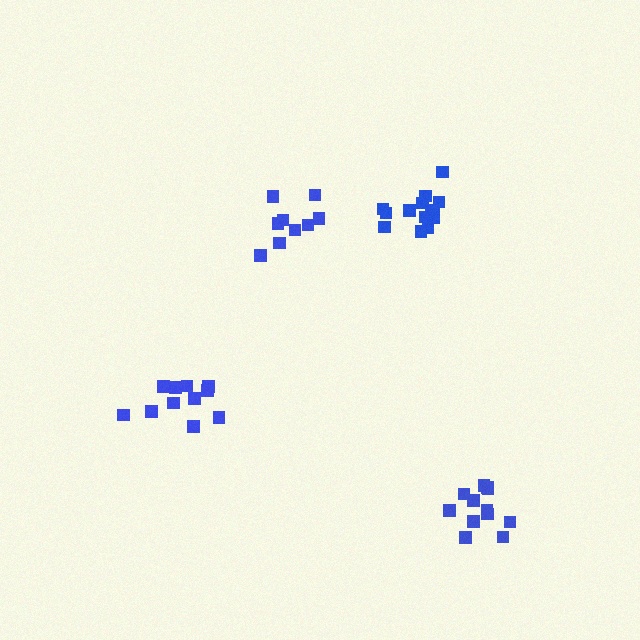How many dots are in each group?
Group 1: 11 dots, Group 2: 14 dots, Group 3: 12 dots, Group 4: 9 dots (46 total).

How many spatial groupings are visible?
There are 4 spatial groupings.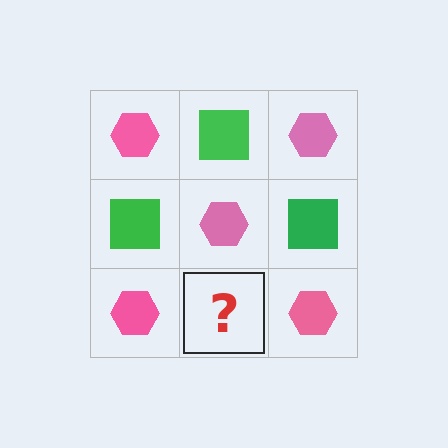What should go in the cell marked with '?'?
The missing cell should contain a green square.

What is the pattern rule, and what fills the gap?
The rule is that it alternates pink hexagon and green square in a checkerboard pattern. The gap should be filled with a green square.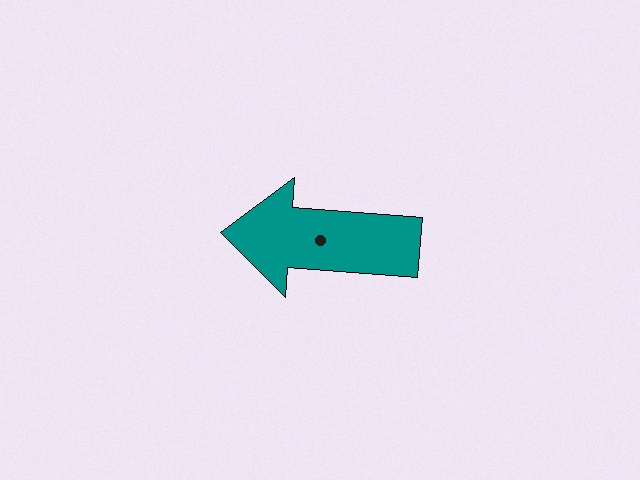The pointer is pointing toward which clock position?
Roughly 9 o'clock.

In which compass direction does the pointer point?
West.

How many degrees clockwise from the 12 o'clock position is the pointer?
Approximately 275 degrees.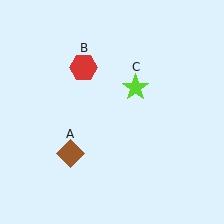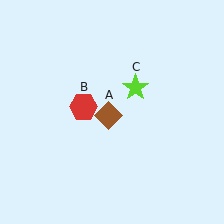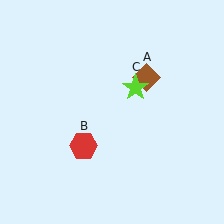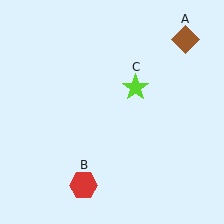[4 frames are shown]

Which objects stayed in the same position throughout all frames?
Lime star (object C) remained stationary.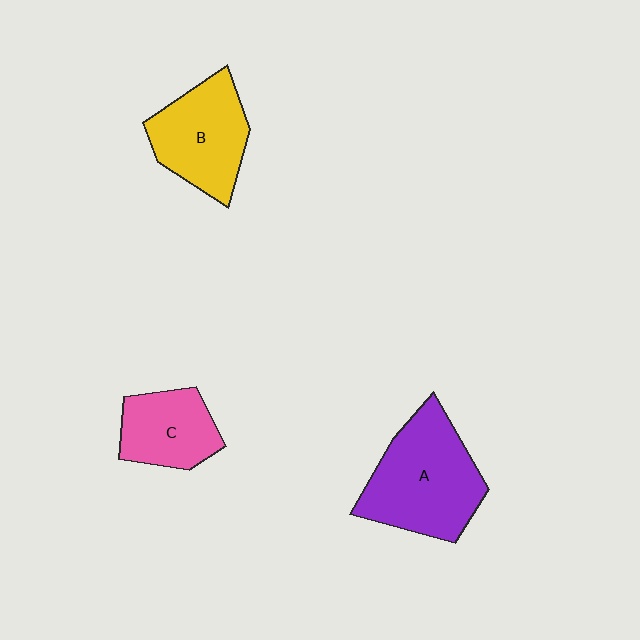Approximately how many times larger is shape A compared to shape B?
Approximately 1.3 times.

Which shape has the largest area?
Shape A (purple).